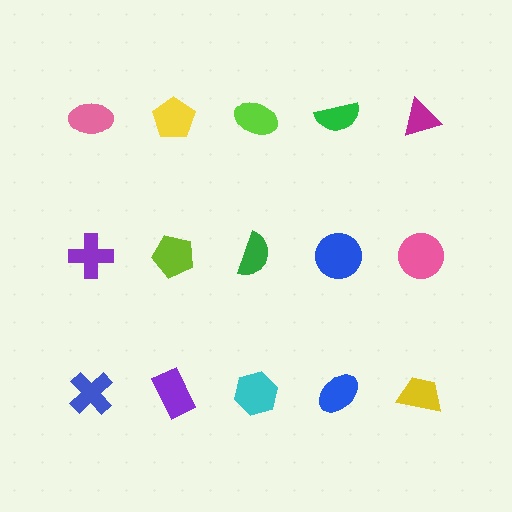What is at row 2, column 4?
A blue circle.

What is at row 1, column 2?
A yellow pentagon.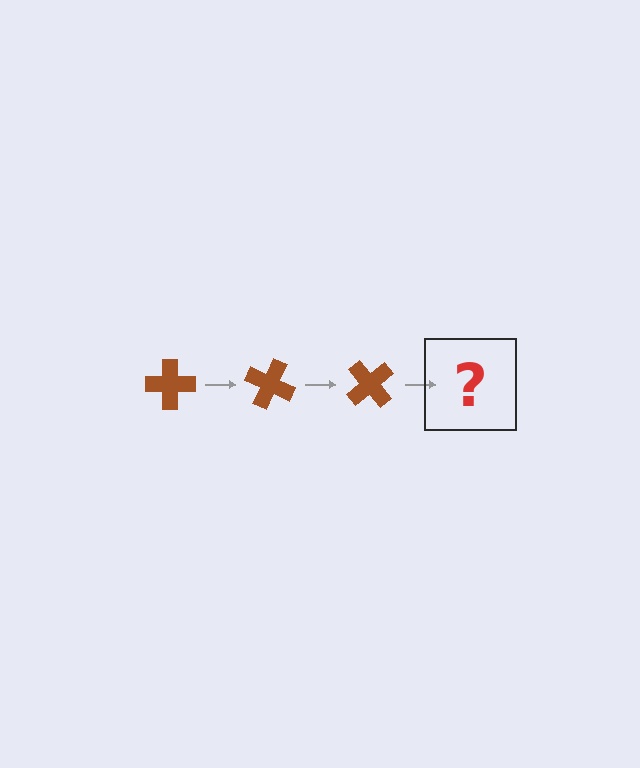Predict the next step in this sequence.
The next step is a brown cross rotated 75 degrees.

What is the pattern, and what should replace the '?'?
The pattern is that the cross rotates 25 degrees each step. The '?' should be a brown cross rotated 75 degrees.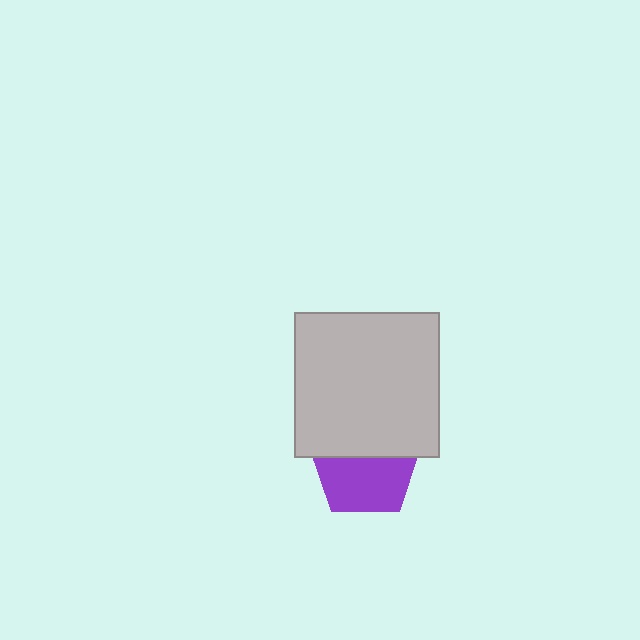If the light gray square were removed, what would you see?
You would see the complete purple pentagon.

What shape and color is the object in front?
The object in front is a light gray square.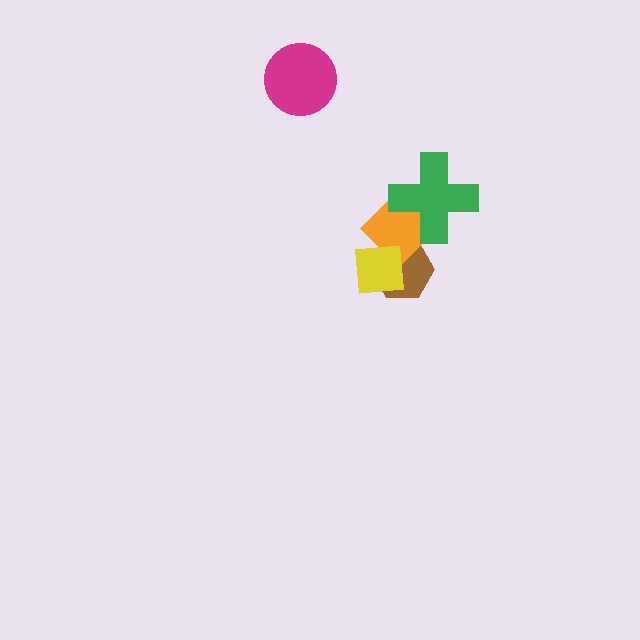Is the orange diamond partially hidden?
Yes, it is partially covered by another shape.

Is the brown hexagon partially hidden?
Yes, it is partially covered by another shape.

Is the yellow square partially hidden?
No, no other shape covers it.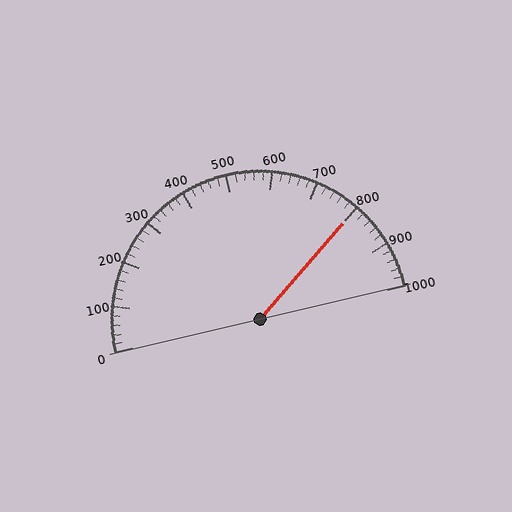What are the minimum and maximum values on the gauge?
The gauge ranges from 0 to 1000.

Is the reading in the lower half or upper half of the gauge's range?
The reading is in the upper half of the range (0 to 1000).